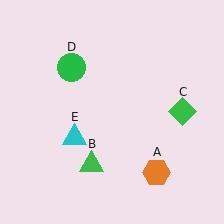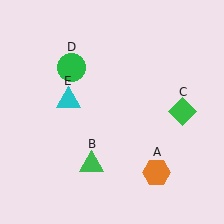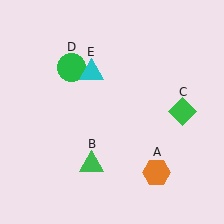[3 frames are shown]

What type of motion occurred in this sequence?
The cyan triangle (object E) rotated clockwise around the center of the scene.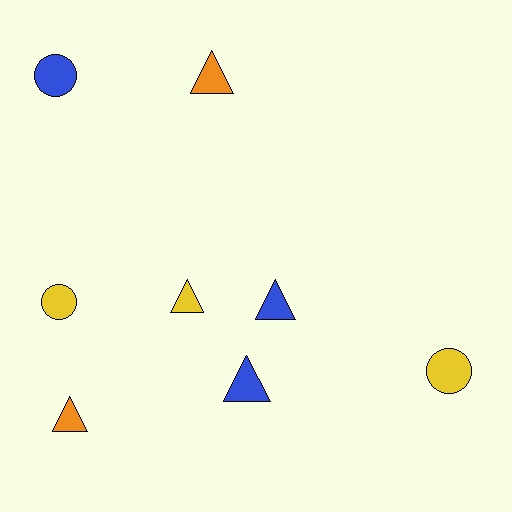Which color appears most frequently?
Blue, with 3 objects.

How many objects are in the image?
There are 8 objects.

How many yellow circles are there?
There are 2 yellow circles.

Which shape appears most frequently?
Triangle, with 5 objects.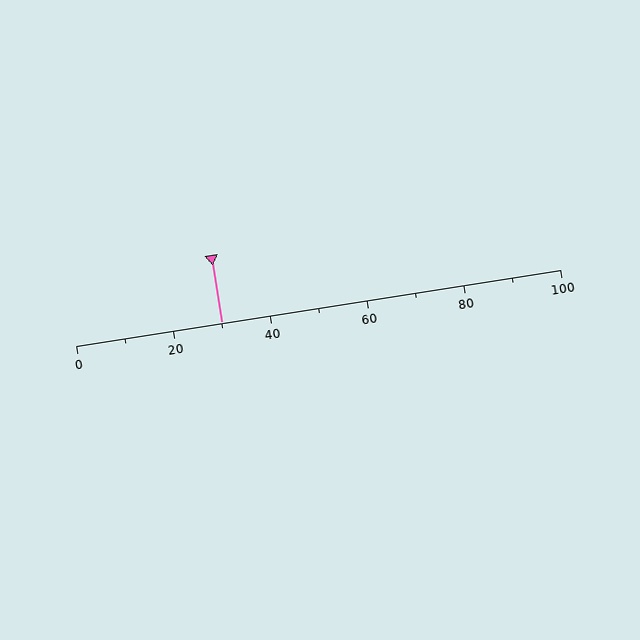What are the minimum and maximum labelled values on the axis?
The axis runs from 0 to 100.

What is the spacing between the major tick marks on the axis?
The major ticks are spaced 20 apart.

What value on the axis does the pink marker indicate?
The marker indicates approximately 30.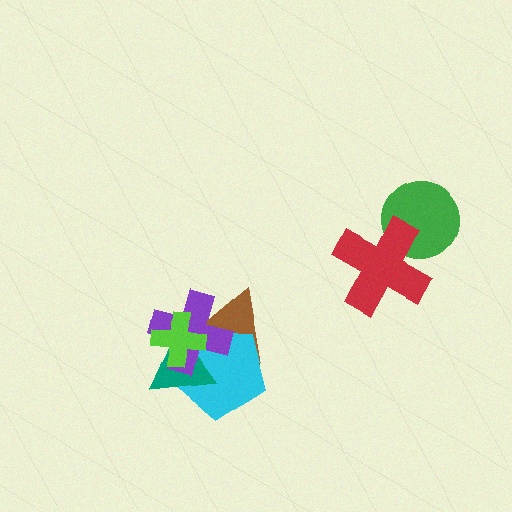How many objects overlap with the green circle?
1 object overlaps with the green circle.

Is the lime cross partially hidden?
No, no other shape covers it.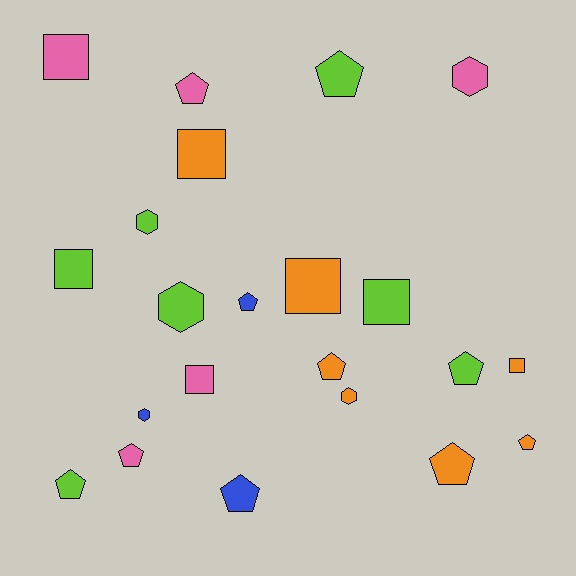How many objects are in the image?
There are 22 objects.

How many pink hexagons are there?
There is 1 pink hexagon.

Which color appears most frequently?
Orange, with 7 objects.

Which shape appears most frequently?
Pentagon, with 10 objects.